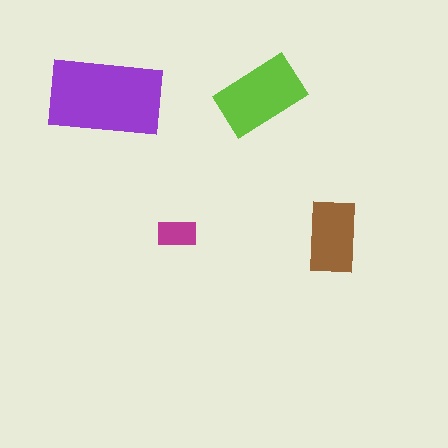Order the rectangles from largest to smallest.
the purple one, the lime one, the brown one, the magenta one.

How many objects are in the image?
There are 4 objects in the image.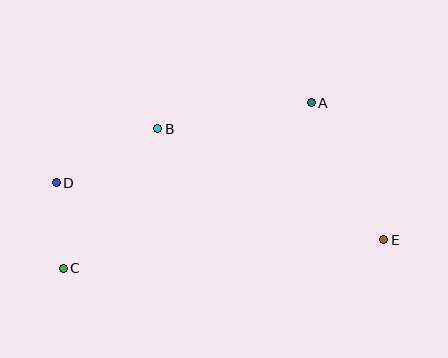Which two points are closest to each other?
Points C and D are closest to each other.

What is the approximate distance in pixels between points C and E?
The distance between C and E is approximately 322 pixels.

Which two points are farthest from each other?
Points D and E are farthest from each other.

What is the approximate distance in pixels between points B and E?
The distance between B and E is approximately 252 pixels.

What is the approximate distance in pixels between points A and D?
The distance between A and D is approximately 267 pixels.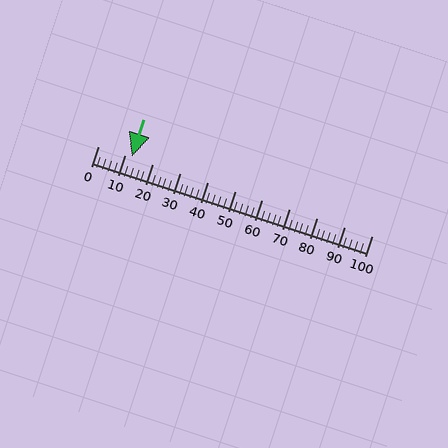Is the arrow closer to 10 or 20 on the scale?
The arrow is closer to 10.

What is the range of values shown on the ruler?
The ruler shows values from 0 to 100.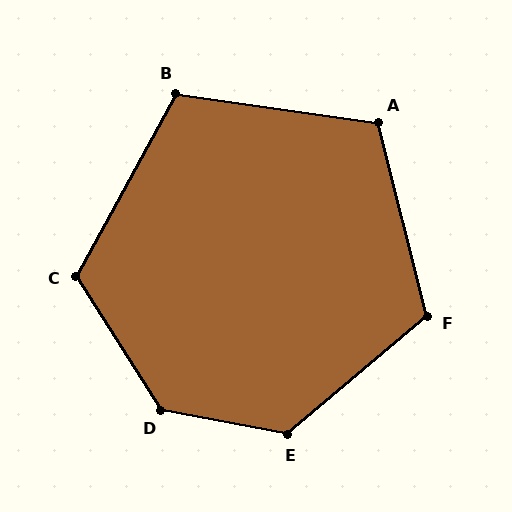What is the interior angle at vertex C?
Approximately 119 degrees (obtuse).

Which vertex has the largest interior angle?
D, at approximately 133 degrees.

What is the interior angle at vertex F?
Approximately 116 degrees (obtuse).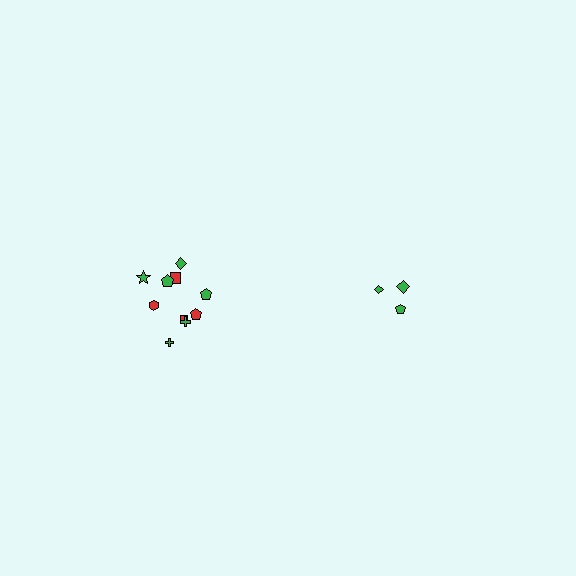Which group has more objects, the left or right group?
The left group.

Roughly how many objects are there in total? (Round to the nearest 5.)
Roughly 15 objects in total.